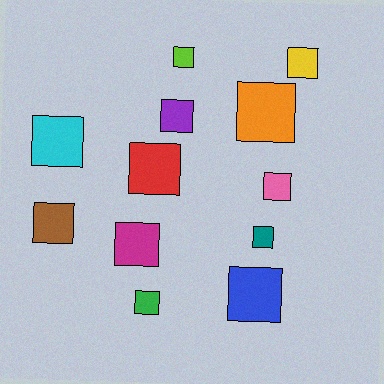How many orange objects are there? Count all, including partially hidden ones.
There is 1 orange object.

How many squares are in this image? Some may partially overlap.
There are 12 squares.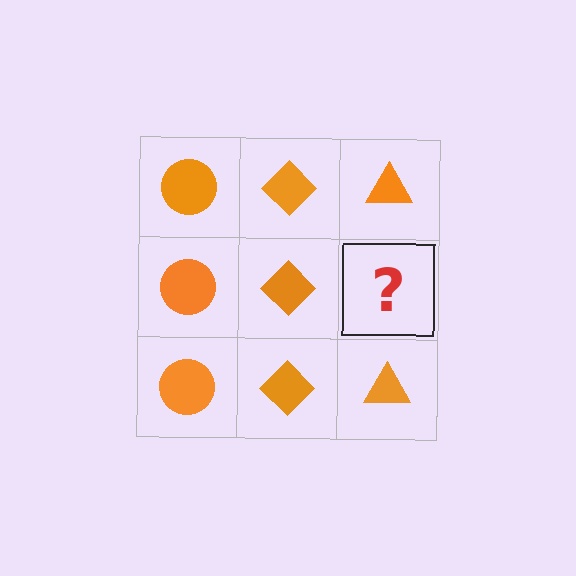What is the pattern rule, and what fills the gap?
The rule is that each column has a consistent shape. The gap should be filled with an orange triangle.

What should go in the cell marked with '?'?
The missing cell should contain an orange triangle.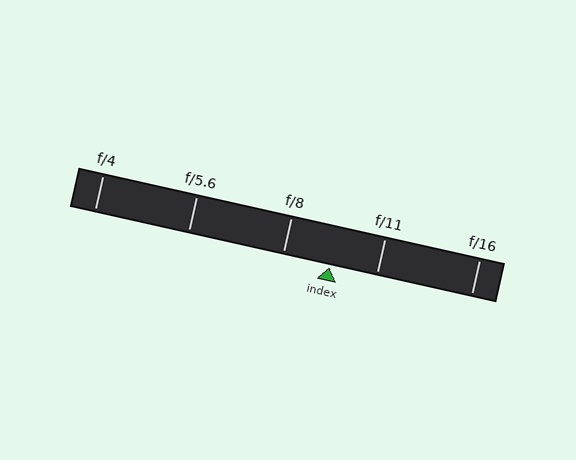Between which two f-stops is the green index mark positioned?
The index mark is between f/8 and f/11.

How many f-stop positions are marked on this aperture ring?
There are 5 f-stop positions marked.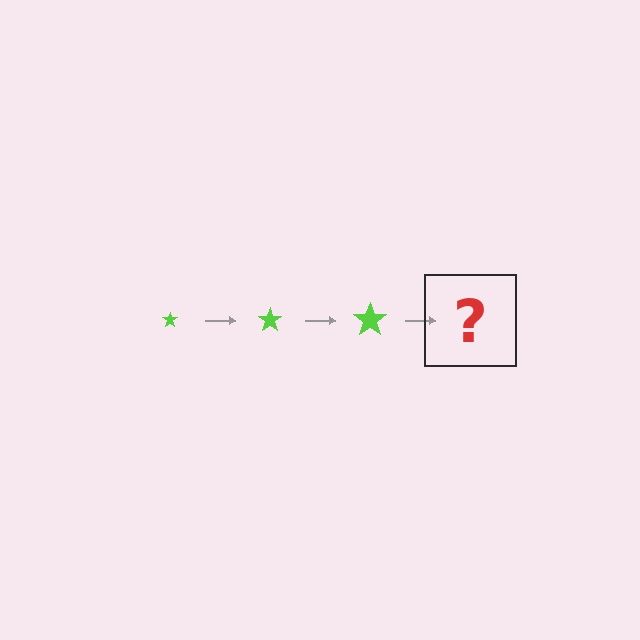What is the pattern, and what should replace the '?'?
The pattern is that the star gets progressively larger each step. The '?' should be a lime star, larger than the previous one.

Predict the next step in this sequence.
The next step is a lime star, larger than the previous one.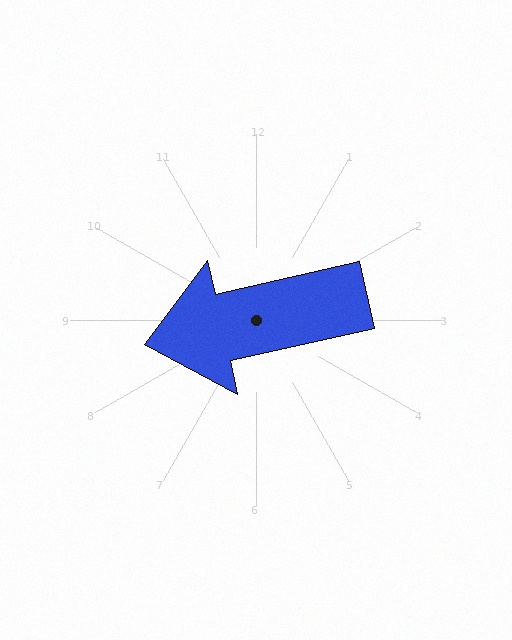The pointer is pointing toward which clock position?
Roughly 9 o'clock.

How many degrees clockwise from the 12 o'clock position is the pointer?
Approximately 257 degrees.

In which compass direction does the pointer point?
West.